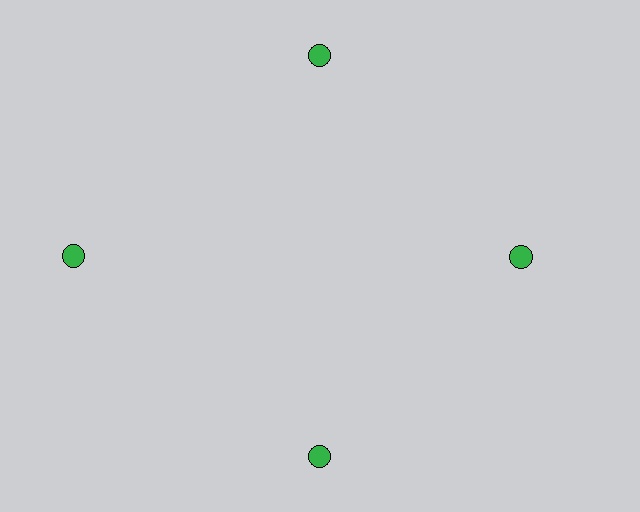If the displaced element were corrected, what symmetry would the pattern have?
It would have 4-fold rotational symmetry — the pattern would map onto itself every 90 degrees.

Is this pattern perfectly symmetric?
No. The 4 green circles are arranged in a ring, but one element near the 9 o'clock position is pushed outward from the center, breaking the 4-fold rotational symmetry.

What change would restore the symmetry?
The symmetry would be restored by moving it inward, back onto the ring so that all 4 circles sit at equal angles and equal distance from the center.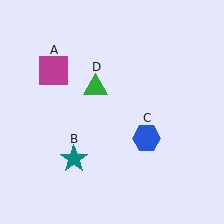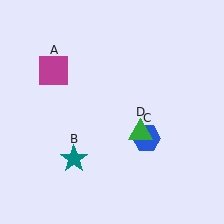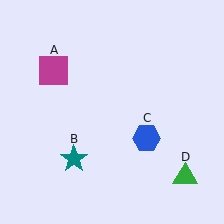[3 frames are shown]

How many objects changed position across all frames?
1 object changed position: green triangle (object D).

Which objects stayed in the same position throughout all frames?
Magenta square (object A) and teal star (object B) and blue hexagon (object C) remained stationary.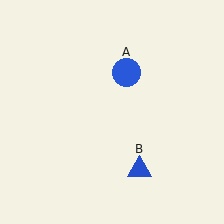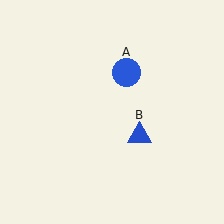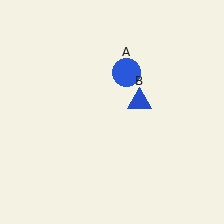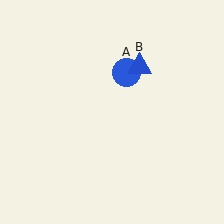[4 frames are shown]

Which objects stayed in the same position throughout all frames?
Blue circle (object A) remained stationary.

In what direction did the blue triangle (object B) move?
The blue triangle (object B) moved up.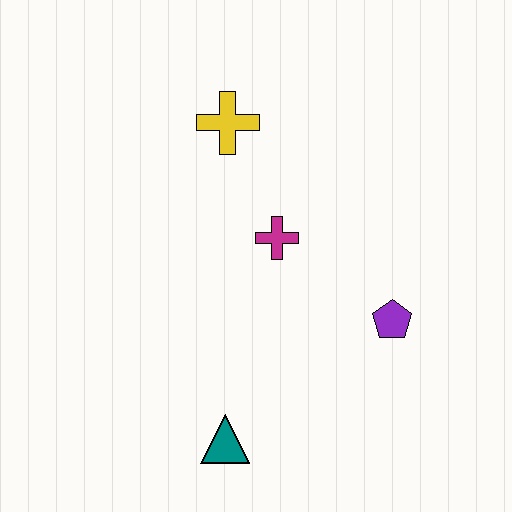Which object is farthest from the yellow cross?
The teal triangle is farthest from the yellow cross.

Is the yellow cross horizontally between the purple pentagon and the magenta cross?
No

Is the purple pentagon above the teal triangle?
Yes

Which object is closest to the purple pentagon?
The magenta cross is closest to the purple pentagon.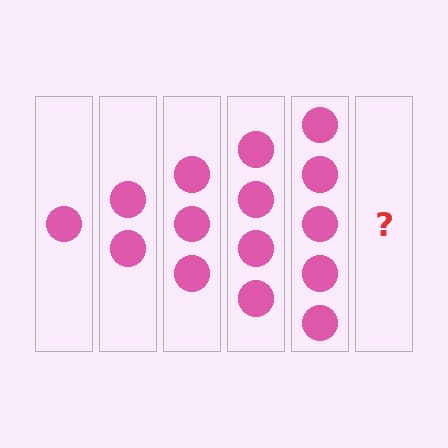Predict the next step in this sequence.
The next step is 6 circles.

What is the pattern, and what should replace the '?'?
The pattern is that each step adds one more circle. The '?' should be 6 circles.